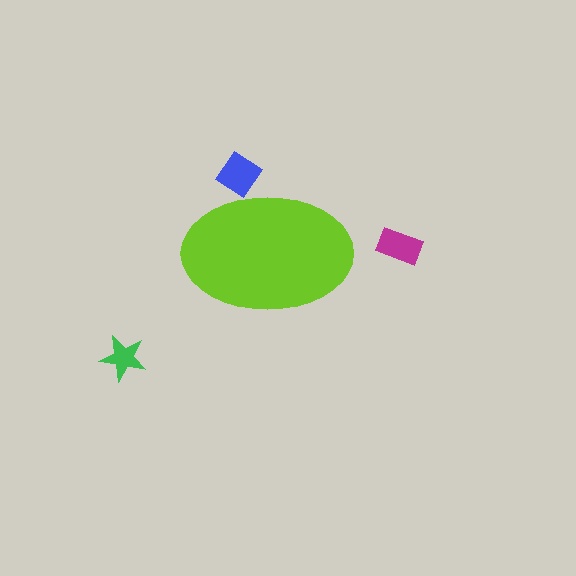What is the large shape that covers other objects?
A lime ellipse.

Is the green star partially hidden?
No, the green star is fully visible.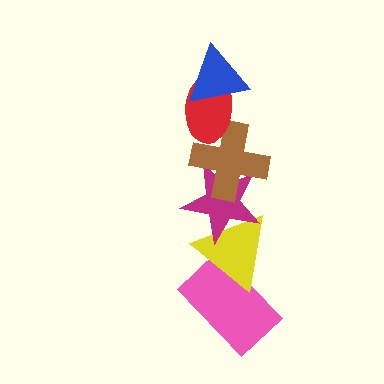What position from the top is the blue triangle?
The blue triangle is 1st from the top.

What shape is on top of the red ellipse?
The blue triangle is on top of the red ellipse.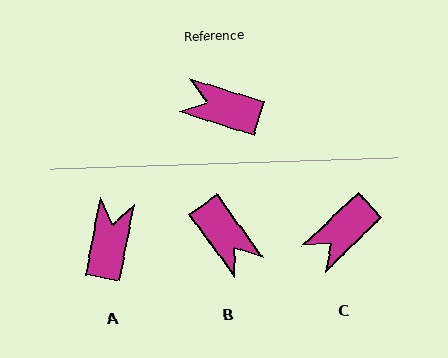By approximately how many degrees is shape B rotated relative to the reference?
Approximately 143 degrees counter-clockwise.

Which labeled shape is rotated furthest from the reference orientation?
B, about 143 degrees away.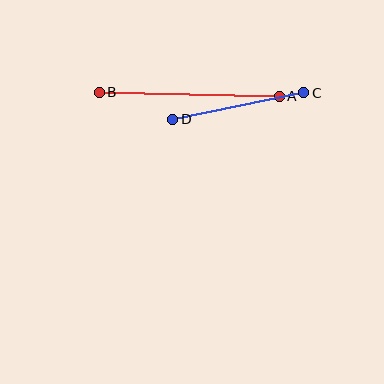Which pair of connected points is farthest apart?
Points A and B are farthest apart.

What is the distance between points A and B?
The distance is approximately 180 pixels.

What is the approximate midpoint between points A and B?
The midpoint is at approximately (189, 94) pixels.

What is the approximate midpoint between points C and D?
The midpoint is at approximately (238, 106) pixels.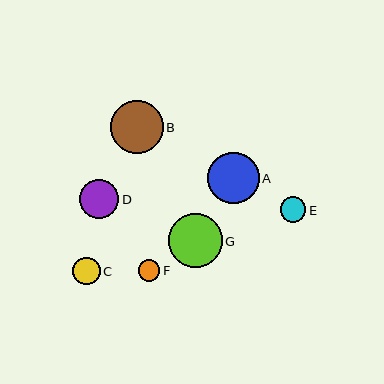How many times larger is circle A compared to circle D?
Circle A is approximately 1.3 times the size of circle D.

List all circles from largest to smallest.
From largest to smallest: G, B, A, D, C, E, F.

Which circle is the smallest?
Circle F is the smallest with a size of approximately 22 pixels.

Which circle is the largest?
Circle G is the largest with a size of approximately 53 pixels.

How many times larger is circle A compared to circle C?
Circle A is approximately 1.9 times the size of circle C.